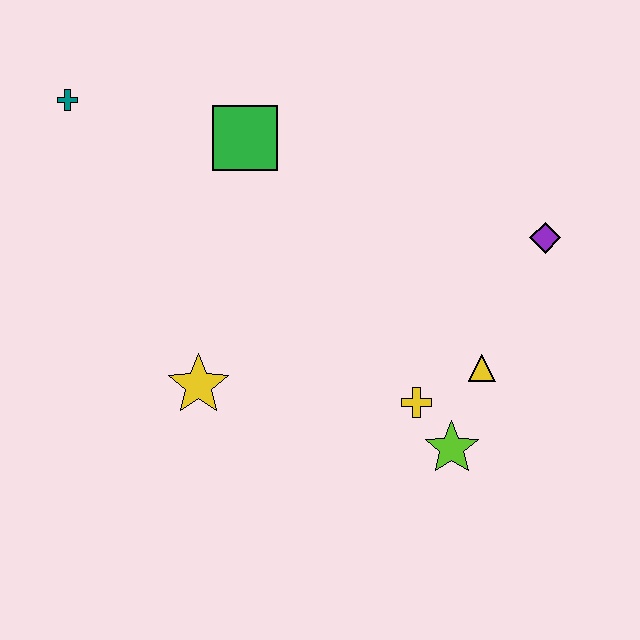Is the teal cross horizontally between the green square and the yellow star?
No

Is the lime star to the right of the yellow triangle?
No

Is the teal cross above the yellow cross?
Yes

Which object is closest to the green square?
The teal cross is closest to the green square.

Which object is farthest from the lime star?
The teal cross is farthest from the lime star.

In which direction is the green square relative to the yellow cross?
The green square is above the yellow cross.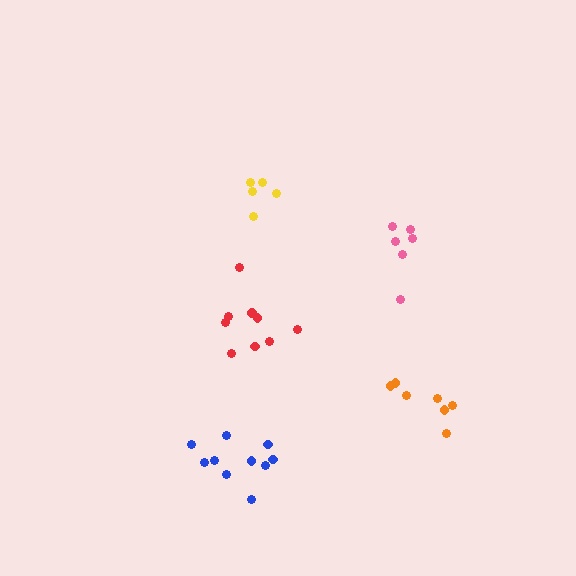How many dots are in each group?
Group 1: 9 dots, Group 2: 7 dots, Group 3: 10 dots, Group 4: 6 dots, Group 5: 5 dots (37 total).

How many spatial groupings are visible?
There are 5 spatial groupings.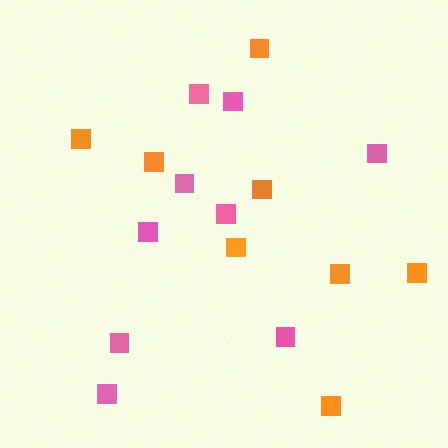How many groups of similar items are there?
There are 2 groups: one group of orange squares (8) and one group of pink squares (9).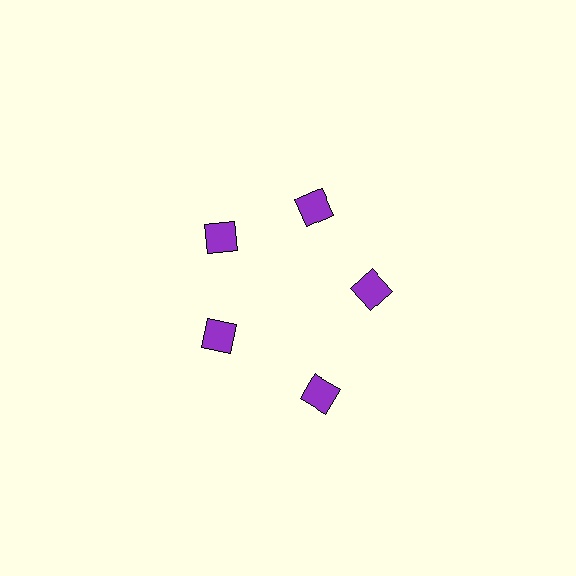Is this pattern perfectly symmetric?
No. The 5 purple squares are arranged in a ring, but one element near the 5 o'clock position is pushed outward from the center, breaking the 5-fold rotational symmetry.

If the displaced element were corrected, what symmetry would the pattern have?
It would have 5-fold rotational symmetry — the pattern would map onto itself every 72 degrees.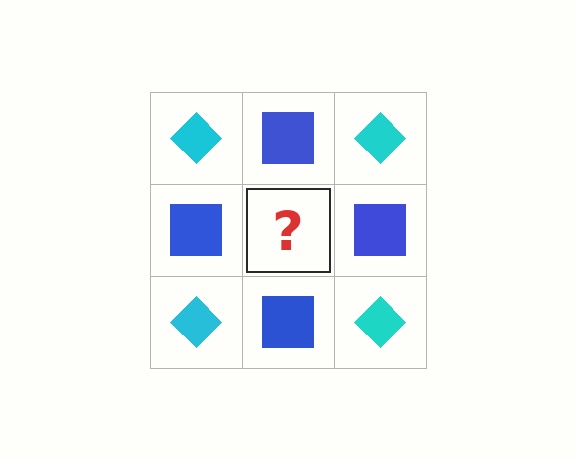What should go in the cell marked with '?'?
The missing cell should contain a cyan diamond.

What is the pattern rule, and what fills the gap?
The rule is that it alternates cyan diamond and blue square in a checkerboard pattern. The gap should be filled with a cyan diamond.